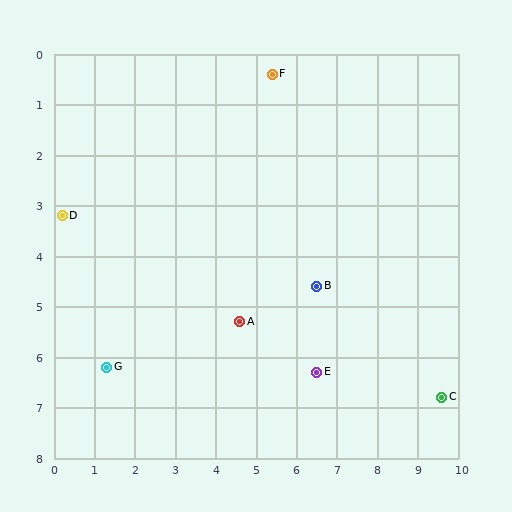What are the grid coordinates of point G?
Point G is at approximately (1.3, 6.2).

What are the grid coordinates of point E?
Point E is at approximately (6.5, 6.3).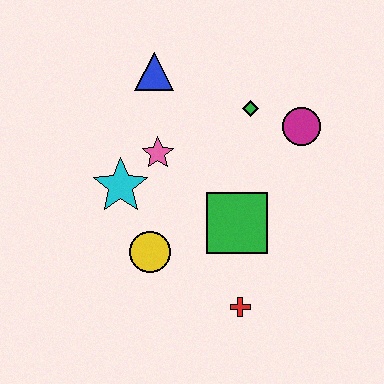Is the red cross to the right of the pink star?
Yes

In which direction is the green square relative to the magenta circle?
The green square is below the magenta circle.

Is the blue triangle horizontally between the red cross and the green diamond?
No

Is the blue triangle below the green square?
No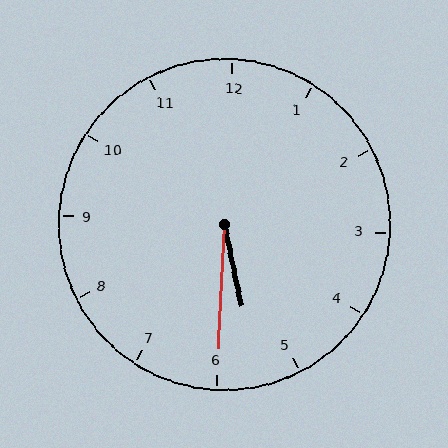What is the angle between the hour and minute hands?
Approximately 15 degrees.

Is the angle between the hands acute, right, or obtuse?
It is acute.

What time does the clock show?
5:30.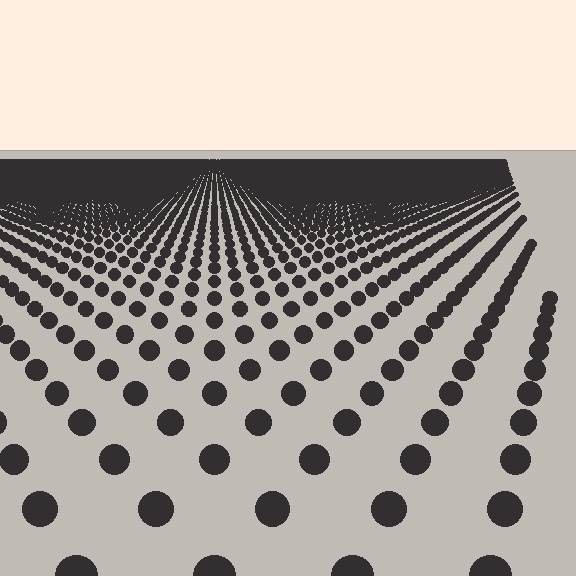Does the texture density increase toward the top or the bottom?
Density increases toward the top.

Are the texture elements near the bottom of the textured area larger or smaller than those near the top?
Larger. Near the bottom, elements are closer to the viewer and appear at a bigger on-screen size.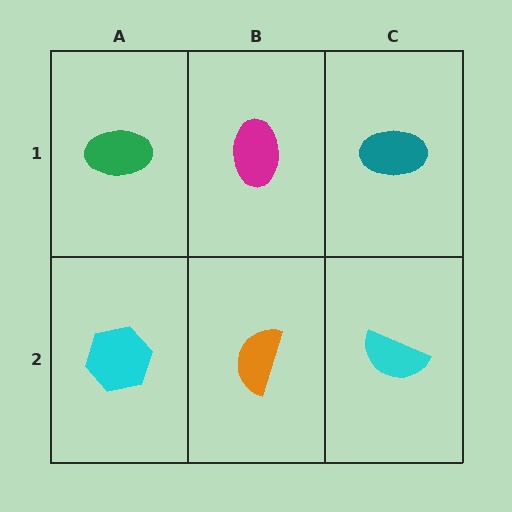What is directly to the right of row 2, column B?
A cyan semicircle.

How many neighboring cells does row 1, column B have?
3.